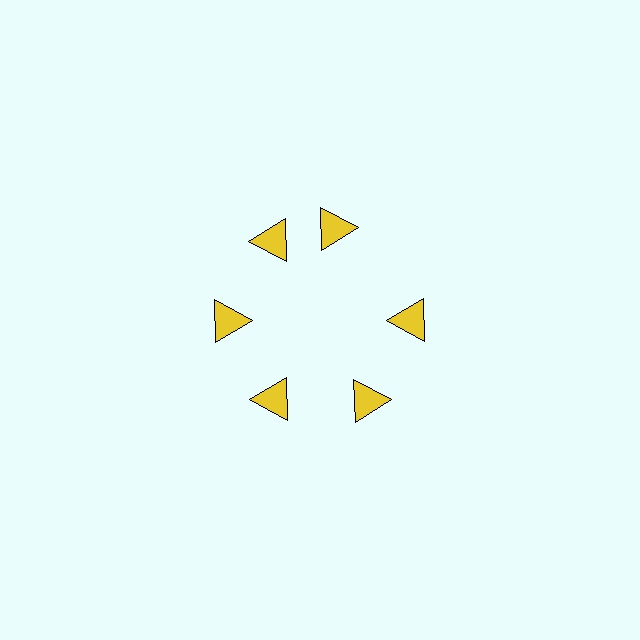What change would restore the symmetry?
The symmetry would be restored by rotating it back into even spacing with its neighbors so that all 6 triangles sit at equal angles and equal distance from the center.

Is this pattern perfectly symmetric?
No. The 6 yellow triangles are arranged in a ring, but one element near the 1 o'clock position is rotated out of alignment along the ring, breaking the 6-fold rotational symmetry.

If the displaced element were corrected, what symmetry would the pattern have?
It would have 6-fold rotational symmetry — the pattern would map onto itself every 60 degrees.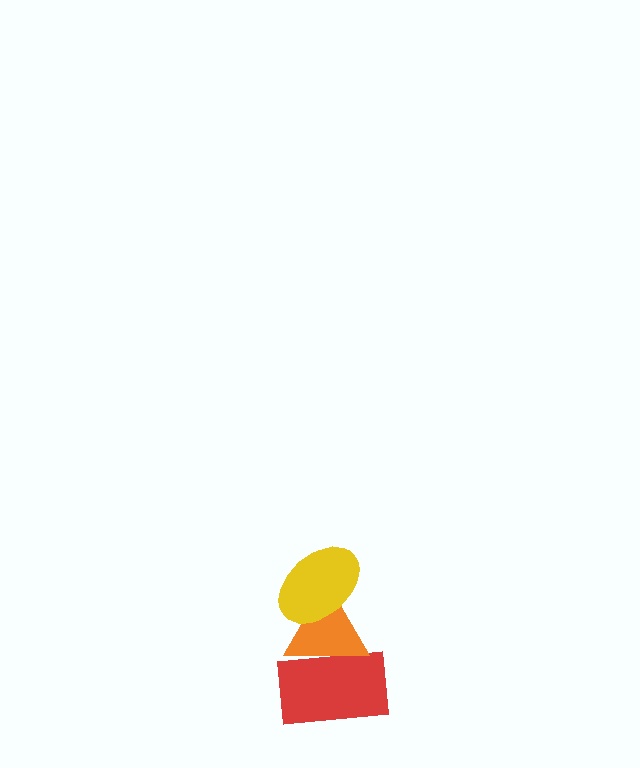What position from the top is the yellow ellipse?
The yellow ellipse is 1st from the top.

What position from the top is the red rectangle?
The red rectangle is 3rd from the top.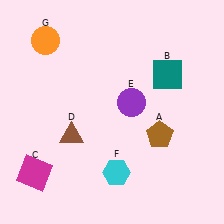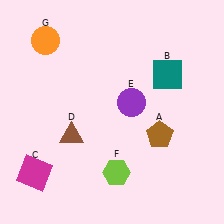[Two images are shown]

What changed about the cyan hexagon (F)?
In Image 1, F is cyan. In Image 2, it changed to lime.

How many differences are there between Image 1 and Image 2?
There is 1 difference between the two images.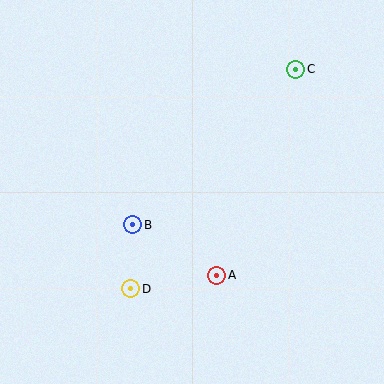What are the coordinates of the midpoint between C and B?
The midpoint between C and B is at (214, 147).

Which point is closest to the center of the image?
Point B at (133, 225) is closest to the center.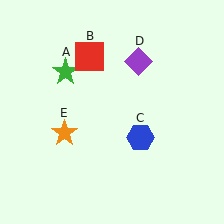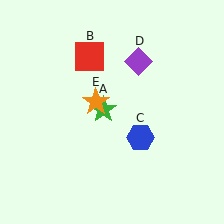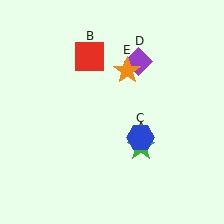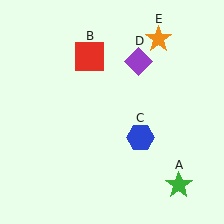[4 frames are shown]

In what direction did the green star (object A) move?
The green star (object A) moved down and to the right.